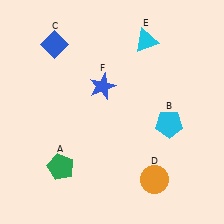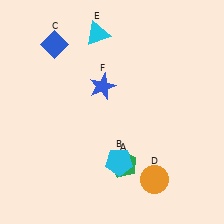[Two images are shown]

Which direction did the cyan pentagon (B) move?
The cyan pentagon (B) moved left.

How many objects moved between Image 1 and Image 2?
3 objects moved between the two images.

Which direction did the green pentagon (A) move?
The green pentagon (A) moved right.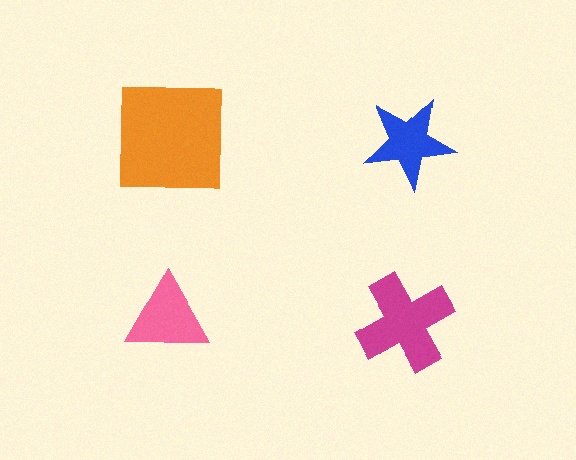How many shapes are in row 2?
2 shapes.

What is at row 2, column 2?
A magenta cross.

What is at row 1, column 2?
A blue star.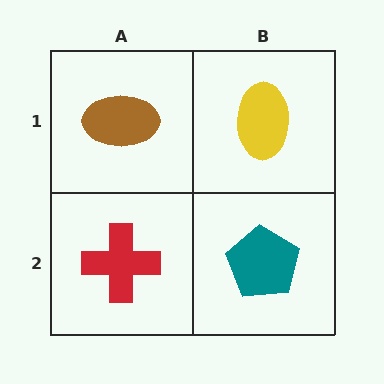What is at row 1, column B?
A yellow ellipse.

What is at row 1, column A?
A brown ellipse.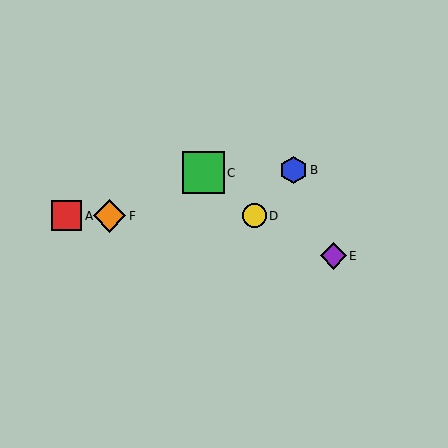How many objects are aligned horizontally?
3 objects (A, D, F) are aligned horizontally.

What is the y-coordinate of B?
Object B is at y≈170.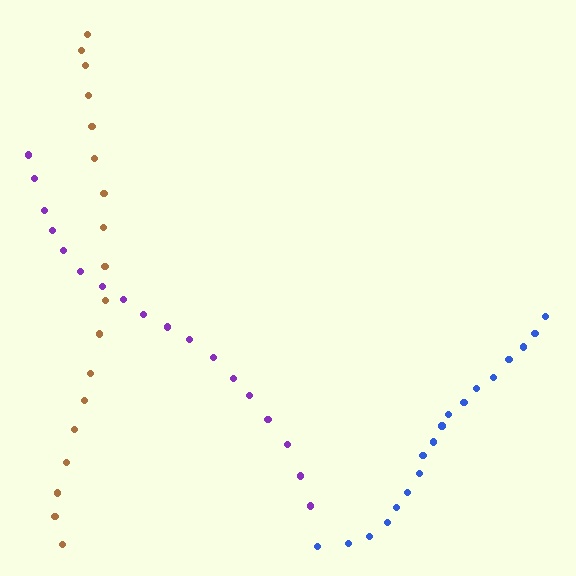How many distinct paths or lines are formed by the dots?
There are 3 distinct paths.